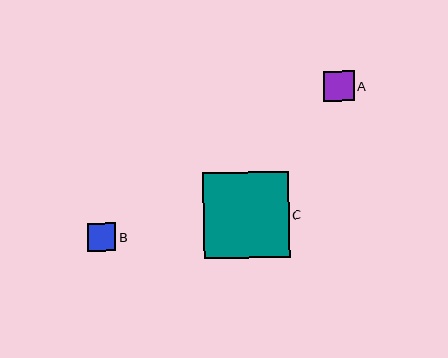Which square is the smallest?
Square B is the smallest with a size of approximately 28 pixels.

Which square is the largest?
Square C is the largest with a size of approximately 86 pixels.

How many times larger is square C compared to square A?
Square C is approximately 2.8 times the size of square A.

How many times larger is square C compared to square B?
Square C is approximately 3.0 times the size of square B.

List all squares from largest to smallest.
From largest to smallest: C, A, B.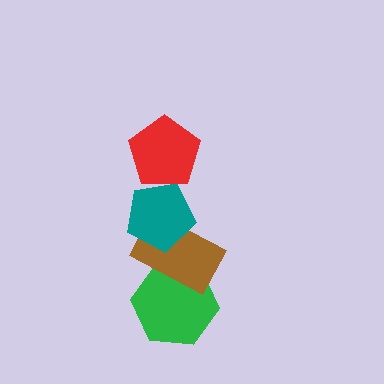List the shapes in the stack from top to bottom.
From top to bottom: the red pentagon, the teal pentagon, the brown rectangle, the green hexagon.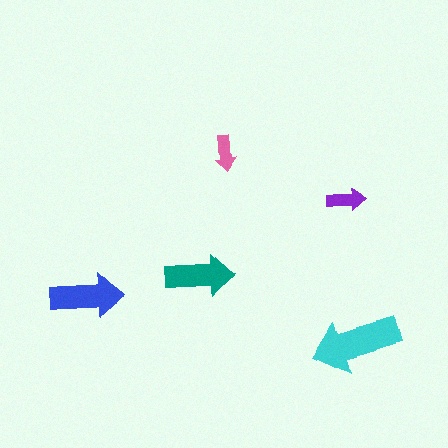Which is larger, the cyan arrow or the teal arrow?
The cyan one.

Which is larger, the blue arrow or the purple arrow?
The blue one.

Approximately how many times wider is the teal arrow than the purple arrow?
About 2 times wider.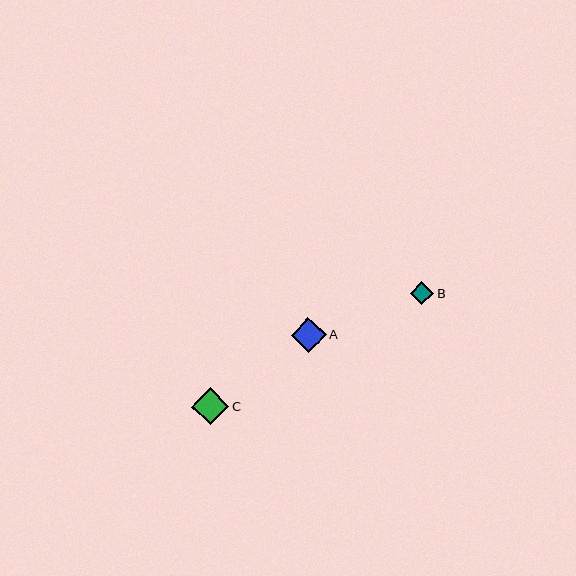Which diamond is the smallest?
Diamond B is the smallest with a size of approximately 23 pixels.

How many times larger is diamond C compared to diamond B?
Diamond C is approximately 1.6 times the size of diamond B.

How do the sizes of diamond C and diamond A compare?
Diamond C and diamond A are approximately the same size.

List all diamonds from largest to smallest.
From largest to smallest: C, A, B.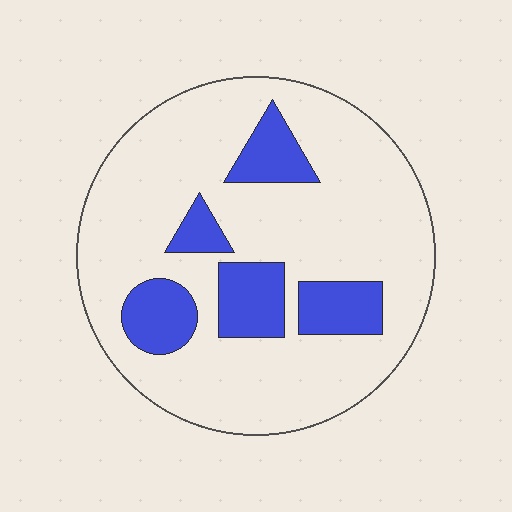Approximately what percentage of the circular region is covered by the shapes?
Approximately 20%.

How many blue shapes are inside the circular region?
5.